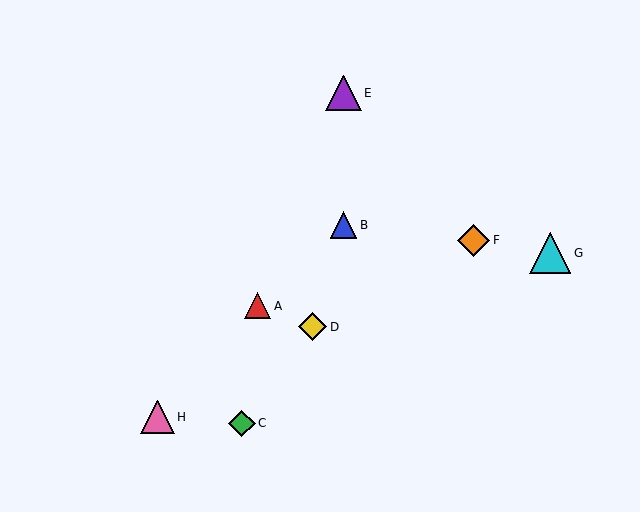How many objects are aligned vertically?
2 objects (B, E) are aligned vertically.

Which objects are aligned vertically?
Objects B, E are aligned vertically.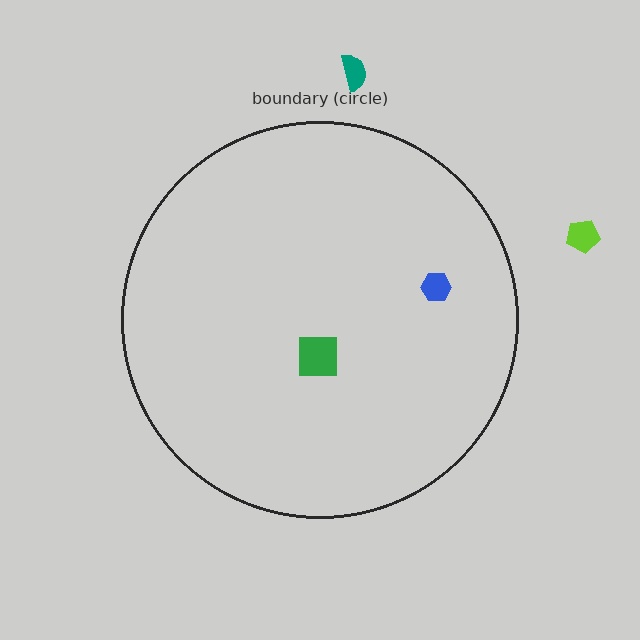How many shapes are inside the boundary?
2 inside, 2 outside.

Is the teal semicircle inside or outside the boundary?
Outside.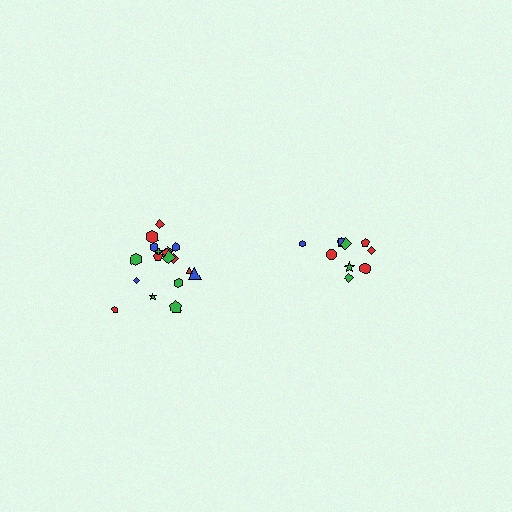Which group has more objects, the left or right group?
The left group.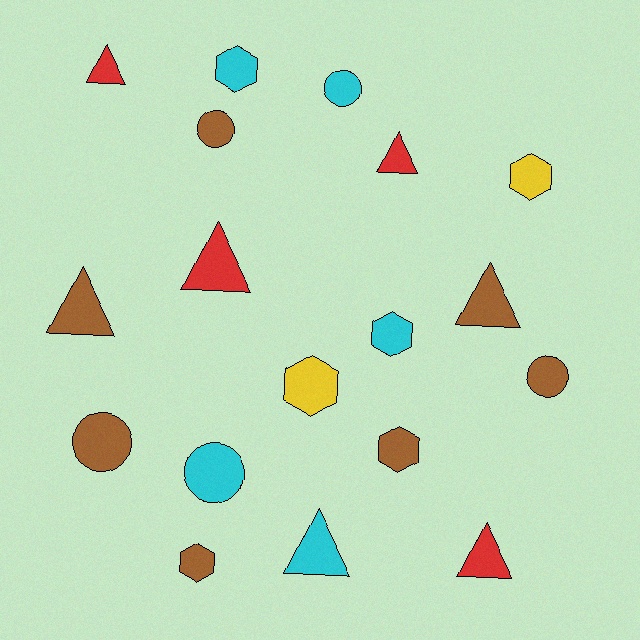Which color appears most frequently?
Brown, with 7 objects.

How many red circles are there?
There are no red circles.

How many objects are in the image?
There are 18 objects.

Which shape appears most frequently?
Triangle, with 7 objects.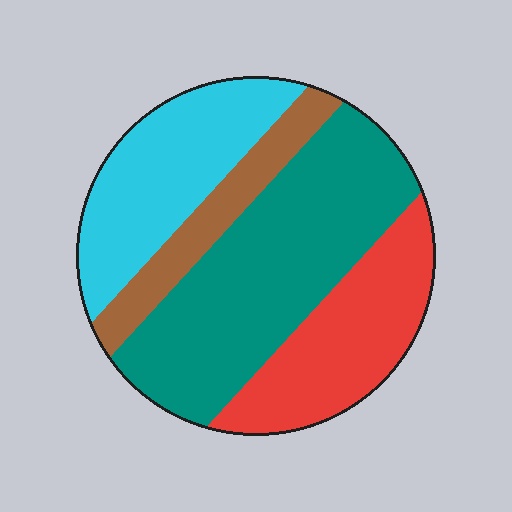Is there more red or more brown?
Red.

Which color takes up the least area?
Brown, at roughly 10%.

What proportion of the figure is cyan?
Cyan covers about 25% of the figure.